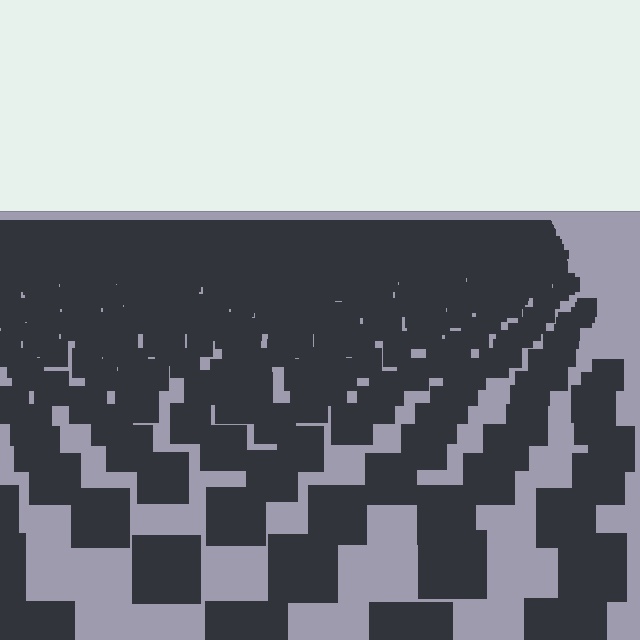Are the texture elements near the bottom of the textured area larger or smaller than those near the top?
Larger. Near the bottom, elements are closer to the viewer and appear at a bigger on-screen size.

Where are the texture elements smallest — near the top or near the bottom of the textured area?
Near the top.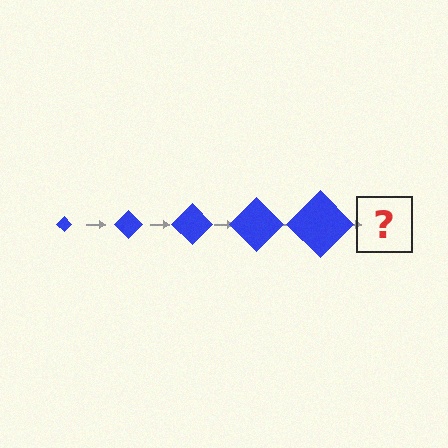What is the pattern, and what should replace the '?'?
The pattern is that the diamond gets progressively larger each step. The '?' should be a blue diamond, larger than the previous one.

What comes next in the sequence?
The next element should be a blue diamond, larger than the previous one.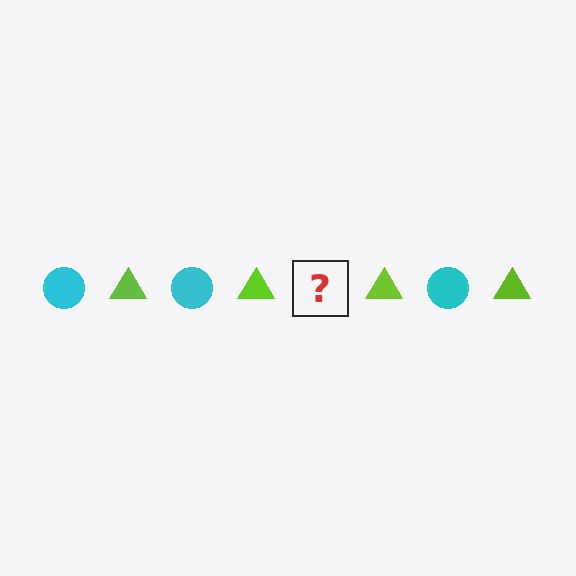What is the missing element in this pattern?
The missing element is a cyan circle.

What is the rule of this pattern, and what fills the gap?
The rule is that the pattern alternates between cyan circle and lime triangle. The gap should be filled with a cyan circle.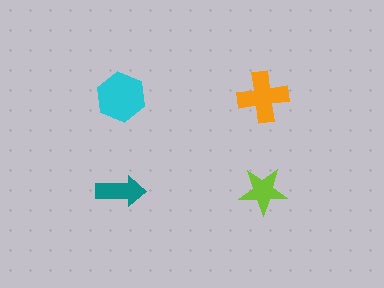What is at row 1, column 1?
A cyan hexagon.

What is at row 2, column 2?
A lime star.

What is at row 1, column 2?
An orange cross.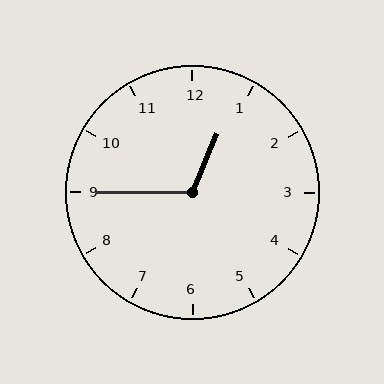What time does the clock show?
12:45.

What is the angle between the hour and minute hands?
Approximately 112 degrees.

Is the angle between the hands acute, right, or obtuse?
It is obtuse.